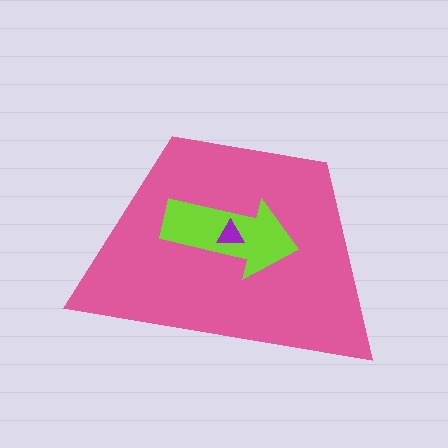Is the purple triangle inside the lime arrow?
Yes.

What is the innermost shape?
The purple triangle.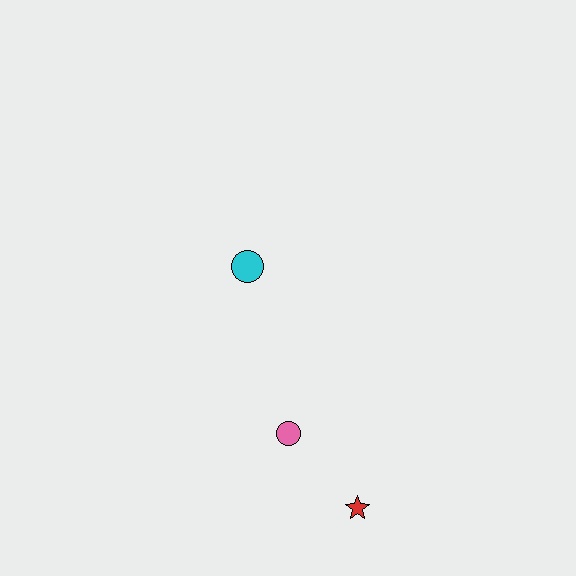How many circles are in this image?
There are 2 circles.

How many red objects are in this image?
There is 1 red object.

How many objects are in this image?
There are 3 objects.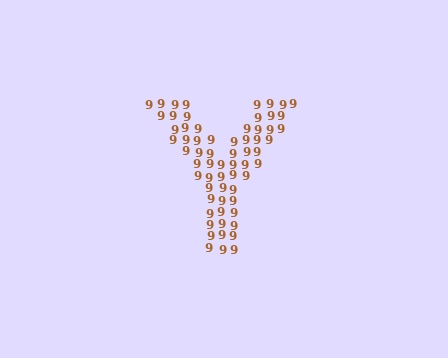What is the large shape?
The large shape is the letter Y.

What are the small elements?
The small elements are digit 9's.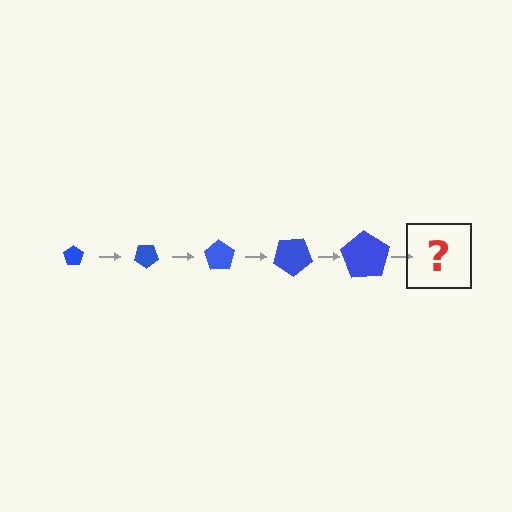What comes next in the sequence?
The next element should be a pentagon, larger than the previous one and rotated 175 degrees from the start.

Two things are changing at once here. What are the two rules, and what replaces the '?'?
The two rules are that the pentagon grows larger each step and it rotates 35 degrees each step. The '?' should be a pentagon, larger than the previous one and rotated 175 degrees from the start.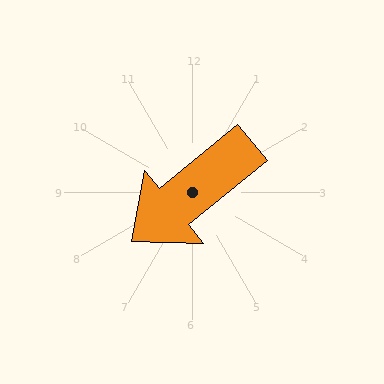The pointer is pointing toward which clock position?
Roughly 8 o'clock.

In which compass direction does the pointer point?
Southwest.